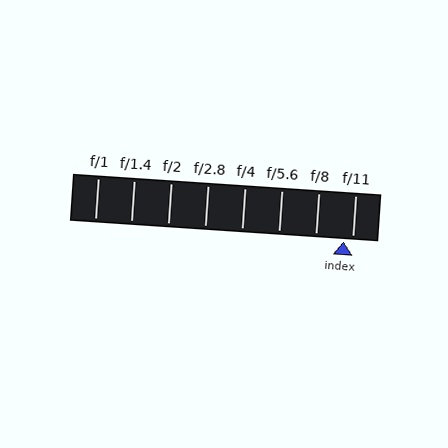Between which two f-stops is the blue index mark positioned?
The index mark is between f/8 and f/11.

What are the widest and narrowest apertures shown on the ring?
The widest aperture shown is f/1 and the narrowest is f/11.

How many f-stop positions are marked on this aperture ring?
There are 8 f-stop positions marked.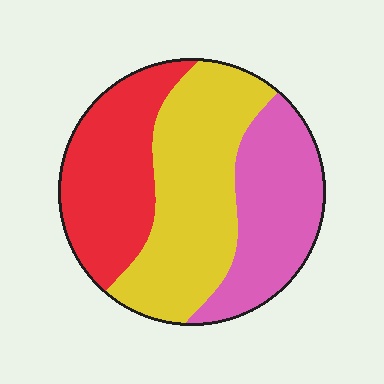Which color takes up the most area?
Yellow, at roughly 40%.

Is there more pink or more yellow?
Yellow.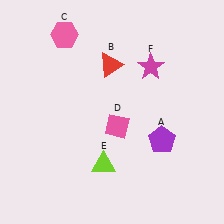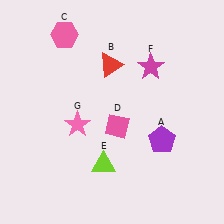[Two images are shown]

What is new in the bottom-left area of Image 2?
A pink star (G) was added in the bottom-left area of Image 2.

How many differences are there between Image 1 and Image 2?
There is 1 difference between the two images.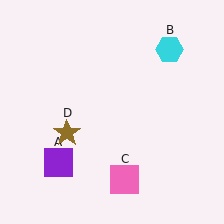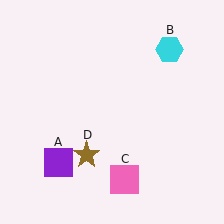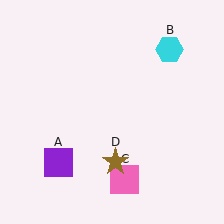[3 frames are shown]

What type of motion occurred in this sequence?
The brown star (object D) rotated counterclockwise around the center of the scene.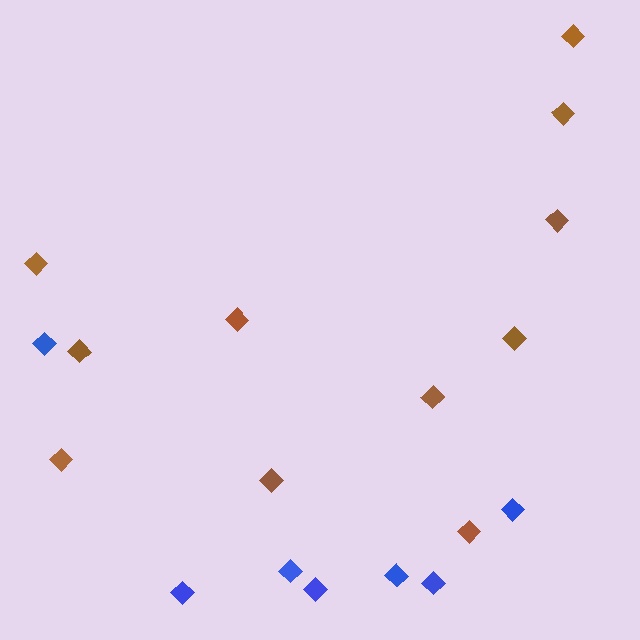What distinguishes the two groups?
There are 2 groups: one group of brown diamonds (11) and one group of blue diamonds (7).